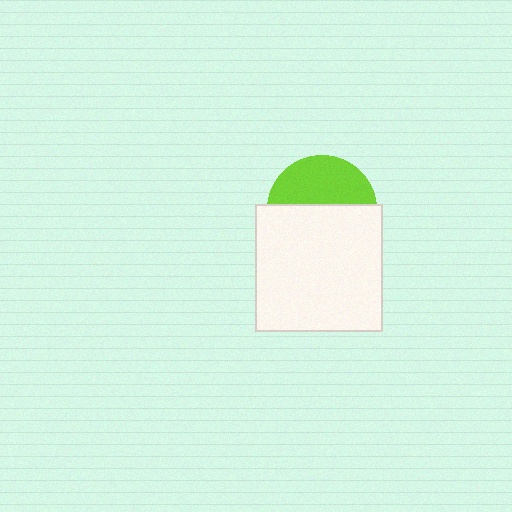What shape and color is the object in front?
The object in front is a white square.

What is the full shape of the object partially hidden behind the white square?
The partially hidden object is a lime circle.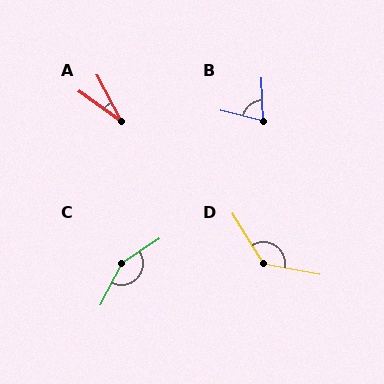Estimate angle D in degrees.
Approximately 132 degrees.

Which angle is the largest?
C, at approximately 151 degrees.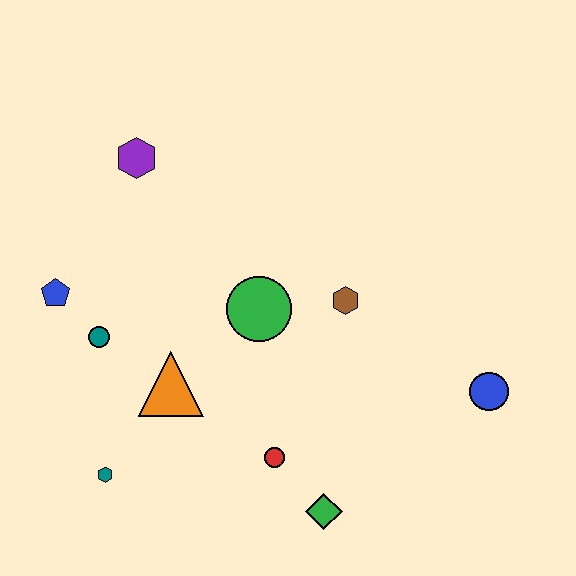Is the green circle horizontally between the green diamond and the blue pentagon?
Yes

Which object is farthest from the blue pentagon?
The blue circle is farthest from the blue pentagon.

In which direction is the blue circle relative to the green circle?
The blue circle is to the right of the green circle.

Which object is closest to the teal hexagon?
The orange triangle is closest to the teal hexagon.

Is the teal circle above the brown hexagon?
No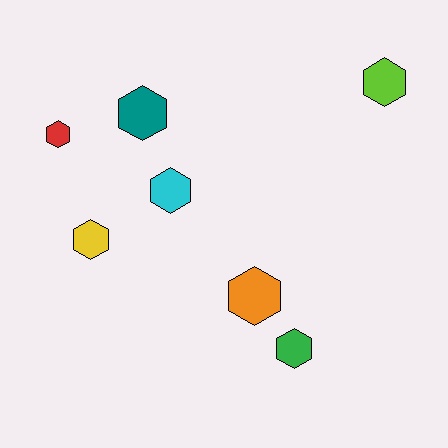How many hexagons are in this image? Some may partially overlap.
There are 7 hexagons.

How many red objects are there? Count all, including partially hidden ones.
There is 1 red object.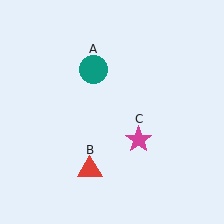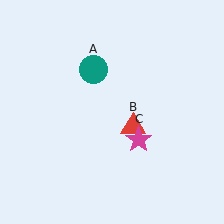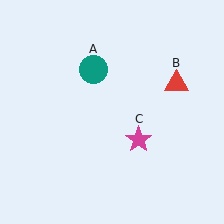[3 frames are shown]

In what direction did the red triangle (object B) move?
The red triangle (object B) moved up and to the right.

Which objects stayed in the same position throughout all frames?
Teal circle (object A) and magenta star (object C) remained stationary.